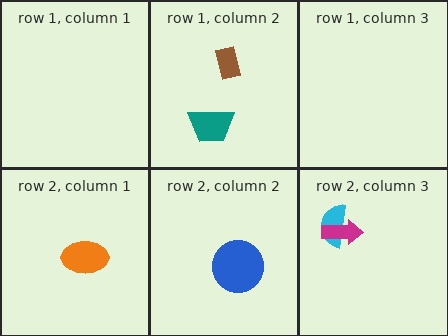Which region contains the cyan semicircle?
The row 2, column 3 region.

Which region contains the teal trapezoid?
The row 1, column 2 region.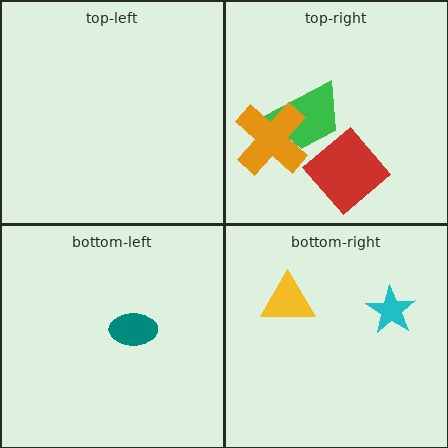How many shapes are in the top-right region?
3.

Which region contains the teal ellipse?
The bottom-left region.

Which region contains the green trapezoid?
The top-right region.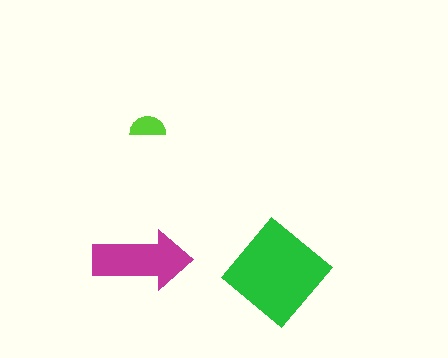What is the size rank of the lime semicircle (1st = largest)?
3rd.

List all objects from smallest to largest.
The lime semicircle, the magenta arrow, the green diamond.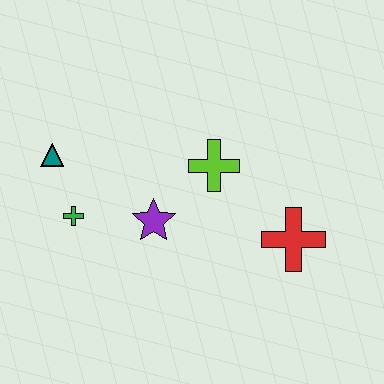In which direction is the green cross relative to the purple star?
The green cross is to the left of the purple star.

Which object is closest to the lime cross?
The purple star is closest to the lime cross.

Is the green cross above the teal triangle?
No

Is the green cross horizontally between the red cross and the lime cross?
No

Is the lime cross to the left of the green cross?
No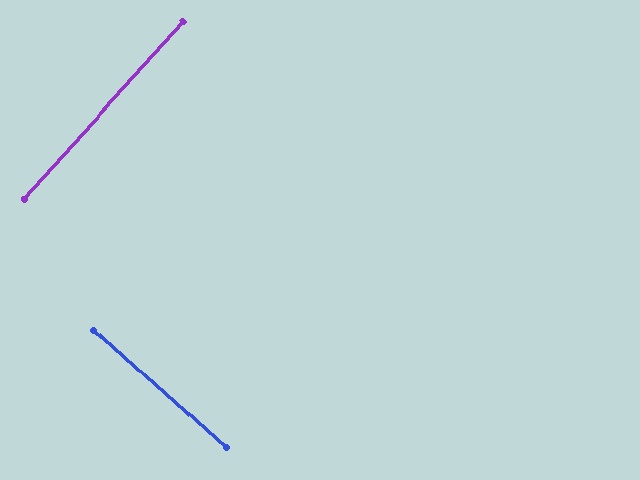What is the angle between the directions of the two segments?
Approximately 90 degrees.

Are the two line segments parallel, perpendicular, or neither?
Perpendicular — they meet at approximately 90°.